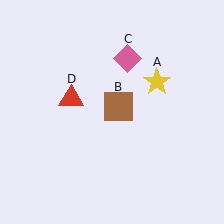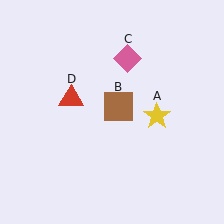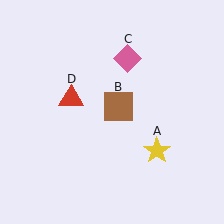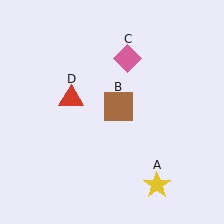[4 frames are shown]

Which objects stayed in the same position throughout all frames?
Brown square (object B) and pink diamond (object C) and red triangle (object D) remained stationary.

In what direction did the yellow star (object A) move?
The yellow star (object A) moved down.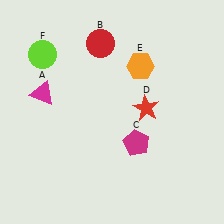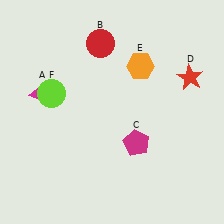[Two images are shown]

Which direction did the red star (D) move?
The red star (D) moved right.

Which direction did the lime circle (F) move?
The lime circle (F) moved down.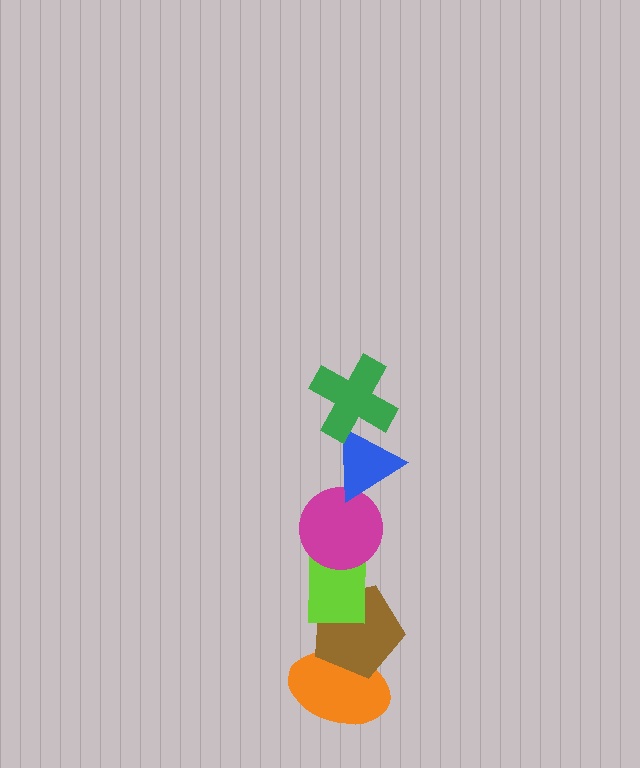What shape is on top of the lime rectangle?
The magenta circle is on top of the lime rectangle.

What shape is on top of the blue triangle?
The green cross is on top of the blue triangle.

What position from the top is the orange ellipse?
The orange ellipse is 6th from the top.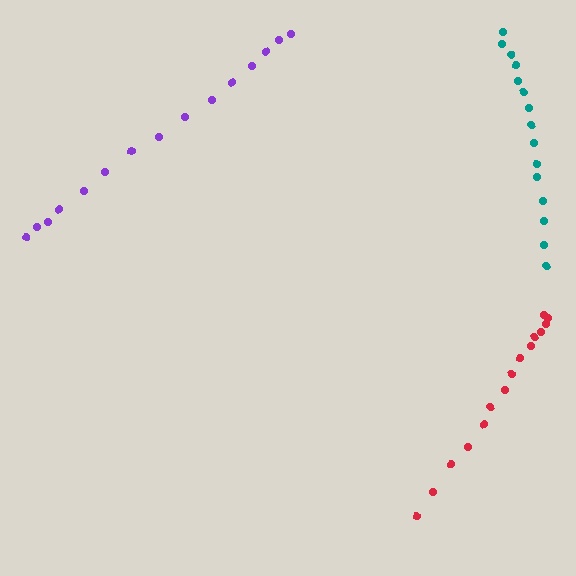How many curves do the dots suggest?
There are 3 distinct paths.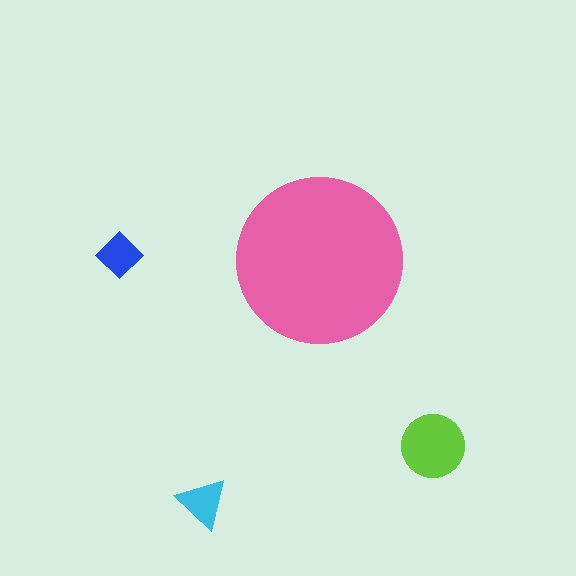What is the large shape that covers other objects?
A pink circle.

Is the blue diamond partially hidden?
No, the blue diamond is fully visible.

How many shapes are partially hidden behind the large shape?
0 shapes are partially hidden.